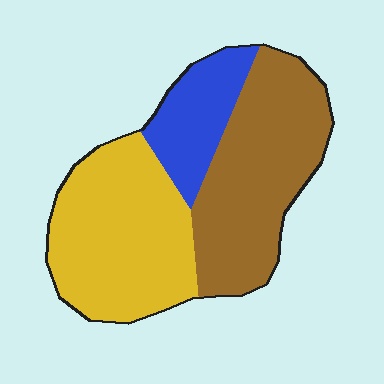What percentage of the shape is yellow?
Yellow takes up about two fifths (2/5) of the shape.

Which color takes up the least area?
Blue, at roughly 15%.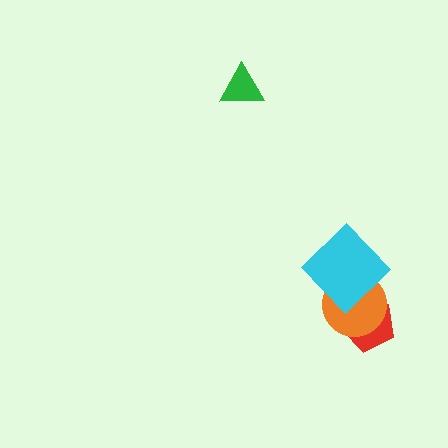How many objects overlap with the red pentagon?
1 object overlaps with the red pentagon.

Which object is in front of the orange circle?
The cyan diamond is in front of the orange circle.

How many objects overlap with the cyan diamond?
1 object overlaps with the cyan diamond.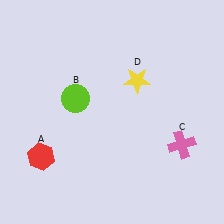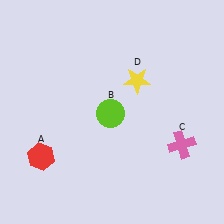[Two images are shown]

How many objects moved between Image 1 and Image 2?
1 object moved between the two images.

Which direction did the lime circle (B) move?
The lime circle (B) moved right.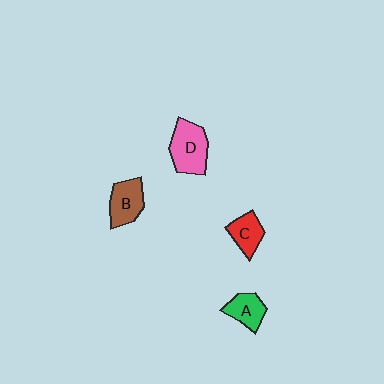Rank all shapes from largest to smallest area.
From largest to smallest: D (pink), B (brown), A (green), C (red).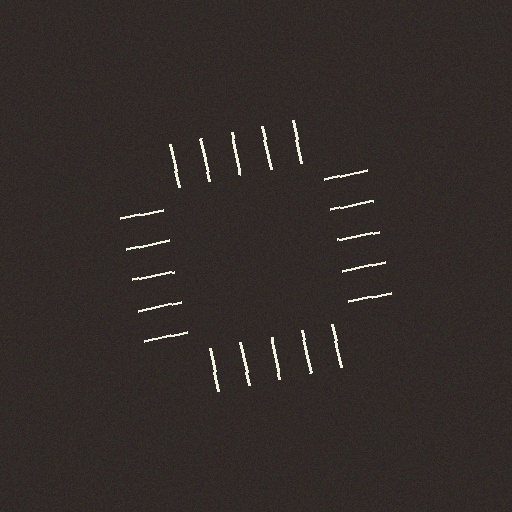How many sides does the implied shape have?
4 sides — the line-ends trace a square.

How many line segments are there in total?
20 — 5 along each of the 4 edges.